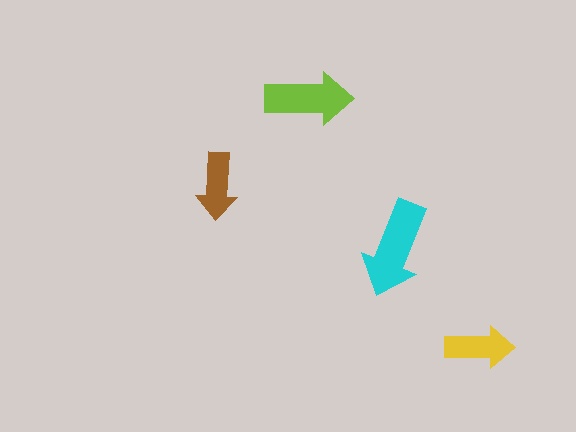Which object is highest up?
The lime arrow is topmost.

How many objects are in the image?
There are 4 objects in the image.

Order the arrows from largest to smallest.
the cyan one, the lime one, the yellow one, the brown one.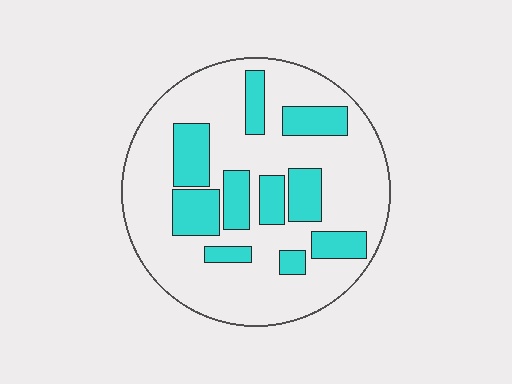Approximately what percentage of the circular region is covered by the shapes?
Approximately 25%.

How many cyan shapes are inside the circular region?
10.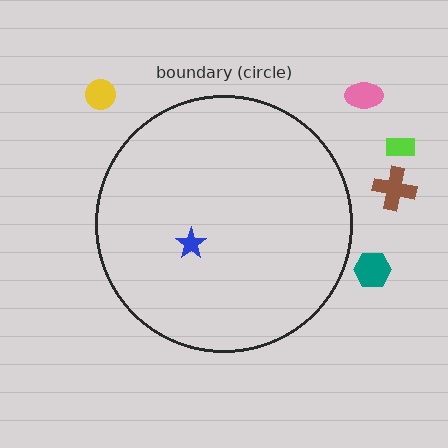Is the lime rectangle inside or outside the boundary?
Outside.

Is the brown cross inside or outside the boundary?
Outside.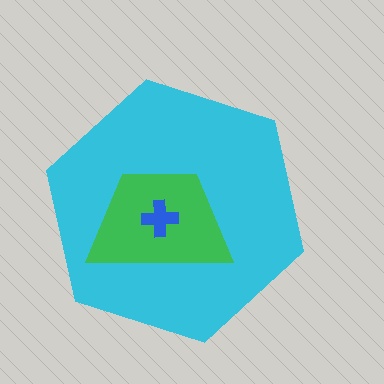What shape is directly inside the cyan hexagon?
The green trapezoid.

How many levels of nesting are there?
3.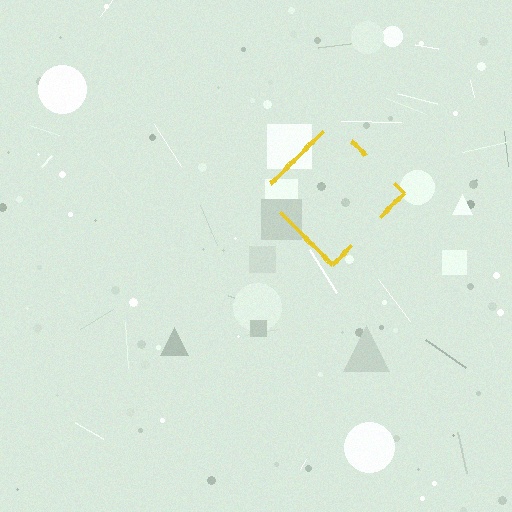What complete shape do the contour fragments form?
The contour fragments form a diamond.